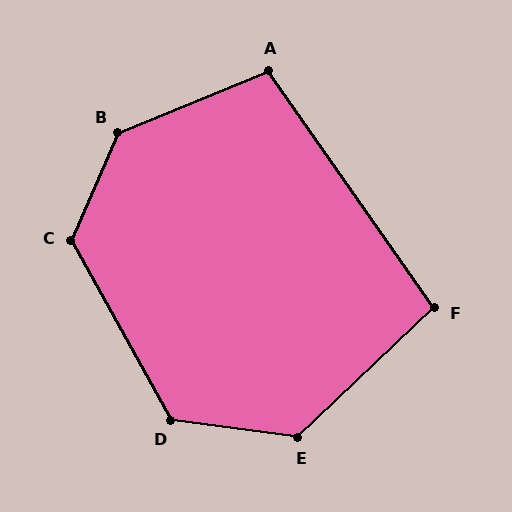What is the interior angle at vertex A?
Approximately 103 degrees (obtuse).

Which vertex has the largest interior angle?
B, at approximately 135 degrees.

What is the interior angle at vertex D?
Approximately 126 degrees (obtuse).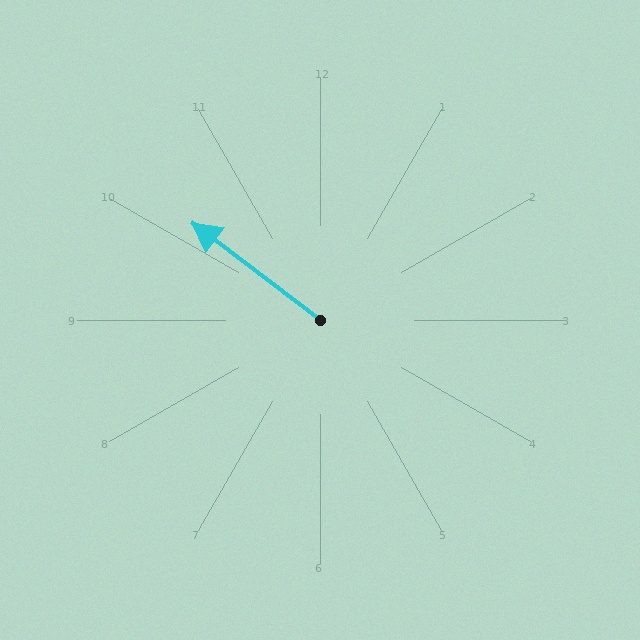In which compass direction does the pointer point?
Northwest.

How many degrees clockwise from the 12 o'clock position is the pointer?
Approximately 307 degrees.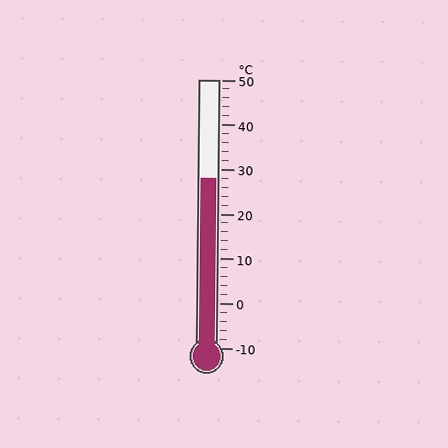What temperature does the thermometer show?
The thermometer shows approximately 28°C.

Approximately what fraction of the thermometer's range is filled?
The thermometer is filled to approximately 65% of its range.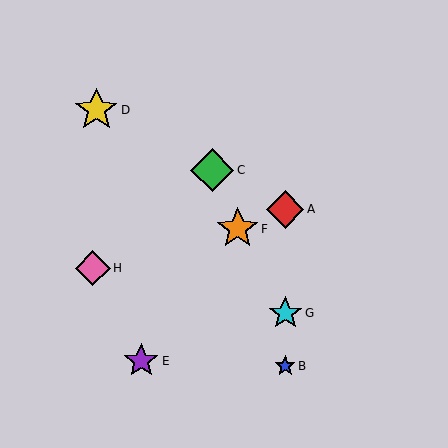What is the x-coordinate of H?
Object H is at x≈93.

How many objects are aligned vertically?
3 objects (A, B, G) are aligned vertically.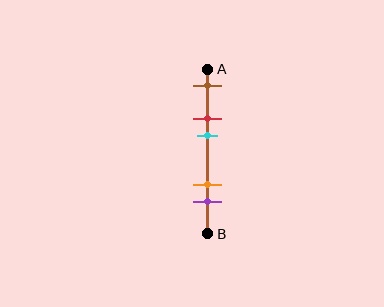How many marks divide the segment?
There are 5 marks dividing the segment.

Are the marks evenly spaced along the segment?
No, the marks are not evenly spaced.